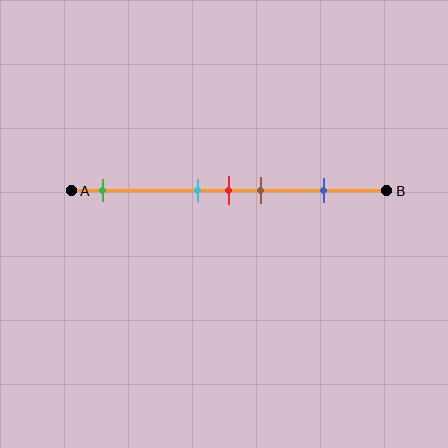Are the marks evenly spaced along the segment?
No, the marks are not evenly spaced.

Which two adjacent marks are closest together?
The cyan and red marks are the closest adjacent pair.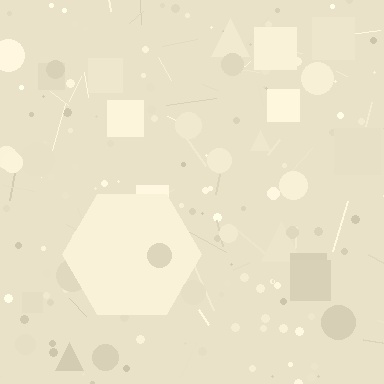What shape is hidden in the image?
A hexagon is hidden in the image.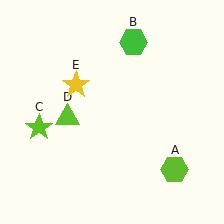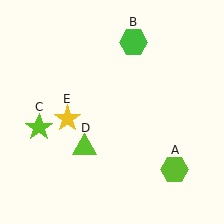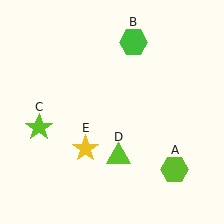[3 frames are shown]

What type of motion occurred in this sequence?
The lime triangle (object D), yellow star (object E) rotated counterclockwise around the center of the scene.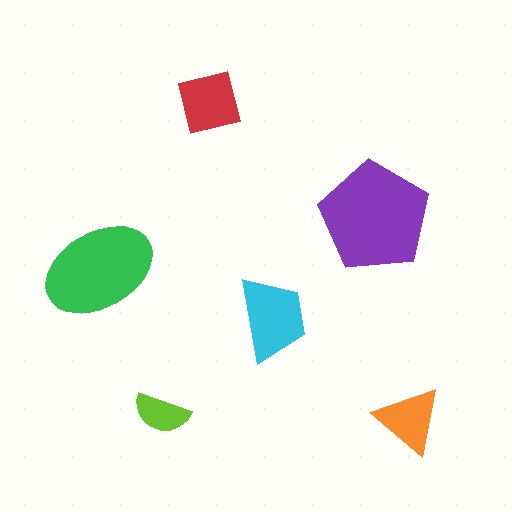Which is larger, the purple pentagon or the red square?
The purple pentagon.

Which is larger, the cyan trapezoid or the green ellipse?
The green ellipse.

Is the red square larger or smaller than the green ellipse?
Smaller.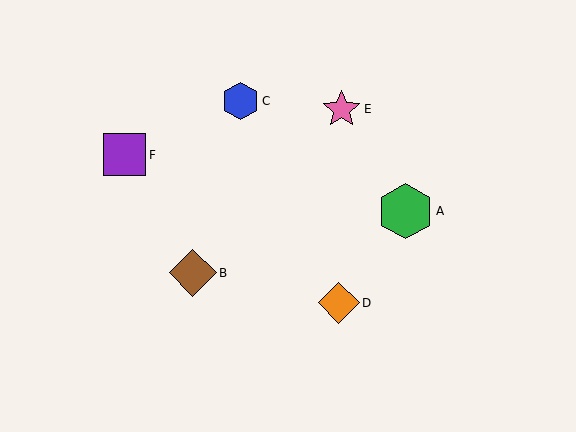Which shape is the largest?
The green hexagon (labeled A) is the largest.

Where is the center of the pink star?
The center of the pink star is at (342, 109).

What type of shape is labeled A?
Shape A is a green hexagon.